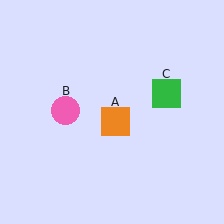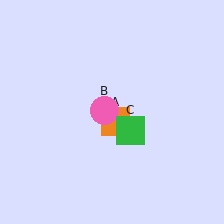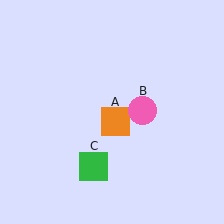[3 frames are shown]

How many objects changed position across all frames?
2 objects changed position: pink circle (object B), green square (object C).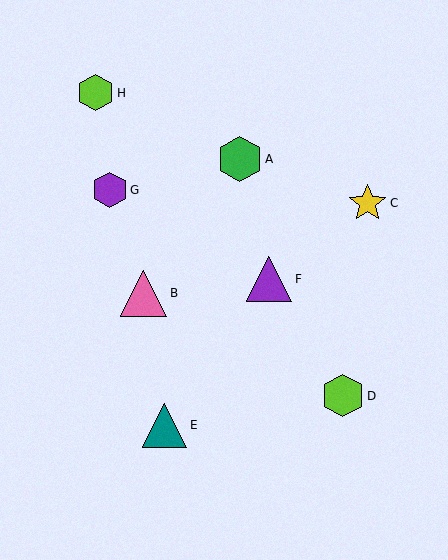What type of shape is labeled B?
Shape B is a pink triangle.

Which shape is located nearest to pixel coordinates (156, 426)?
The teal triangle (labeled E) at (165, 425) is nearest to that location.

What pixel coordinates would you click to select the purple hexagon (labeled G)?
Click at (110, 190) to select the purple hexagon G.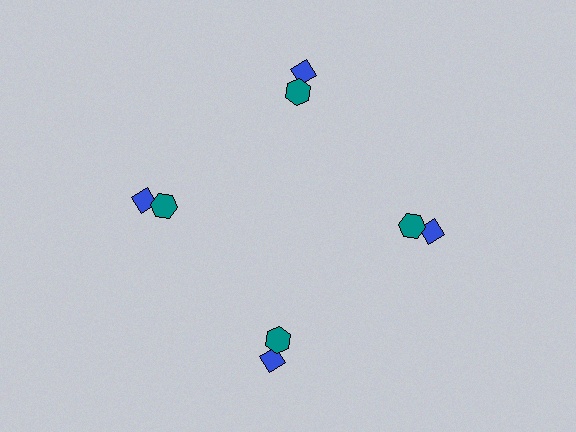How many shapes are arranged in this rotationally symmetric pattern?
There are 8 shapes, arranged in 4 groups of 2.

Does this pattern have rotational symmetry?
Yes, this pattern has 4-fold rotational symmetry. It looks the same after rotating 90 degrees around the center.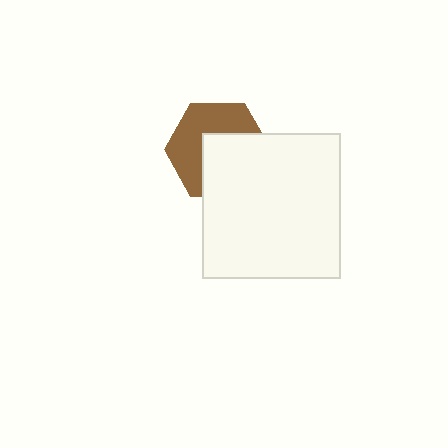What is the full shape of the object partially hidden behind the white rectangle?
The partially hidden object is a brown hexagon.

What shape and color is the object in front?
The object in front is a white rectangle.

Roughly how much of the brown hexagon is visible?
About half of it is visible (roughly 51%).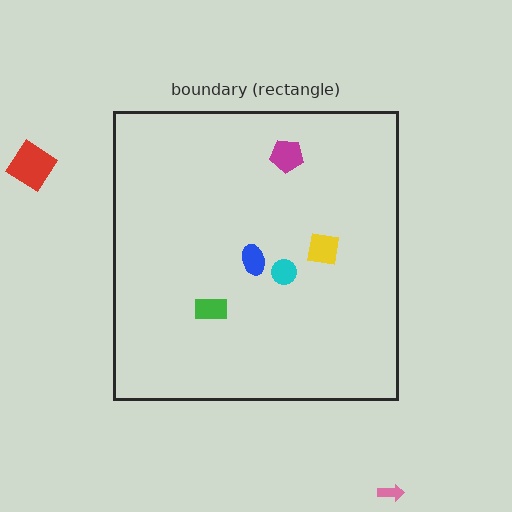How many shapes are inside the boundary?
5 inside, 2 outside.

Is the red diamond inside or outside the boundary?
Outside.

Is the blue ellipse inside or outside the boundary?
Inside.